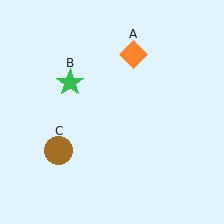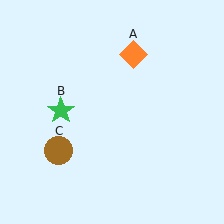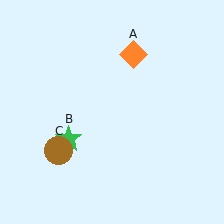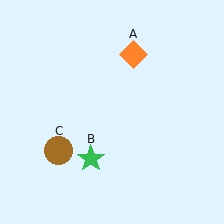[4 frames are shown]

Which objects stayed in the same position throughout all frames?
Orange diamond (object A) and brown circle (object C) remained stationary.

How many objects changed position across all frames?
1 object changed position: green star (object B).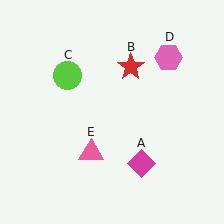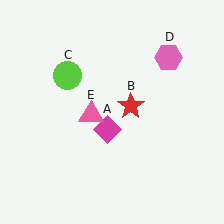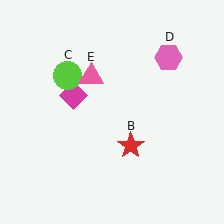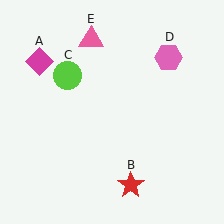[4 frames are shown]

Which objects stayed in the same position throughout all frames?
Lime circle (object C) and pink hexagon (object D) remained stationary.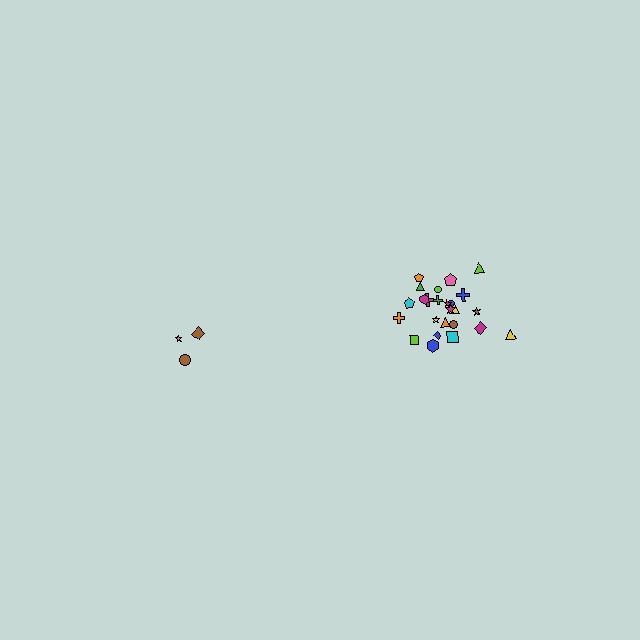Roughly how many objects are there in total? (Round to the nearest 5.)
Roughly 30 objects in total.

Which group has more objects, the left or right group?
The right group.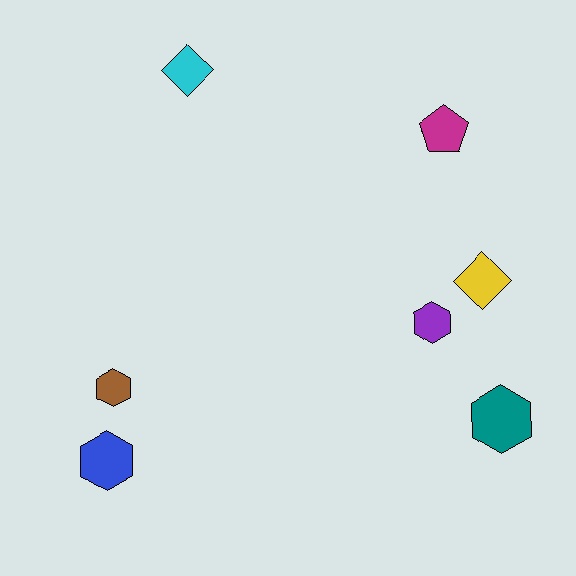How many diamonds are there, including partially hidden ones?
There are 2 diamonds.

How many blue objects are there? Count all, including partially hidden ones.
There is 1 blue object.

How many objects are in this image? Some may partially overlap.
There are 7 objects.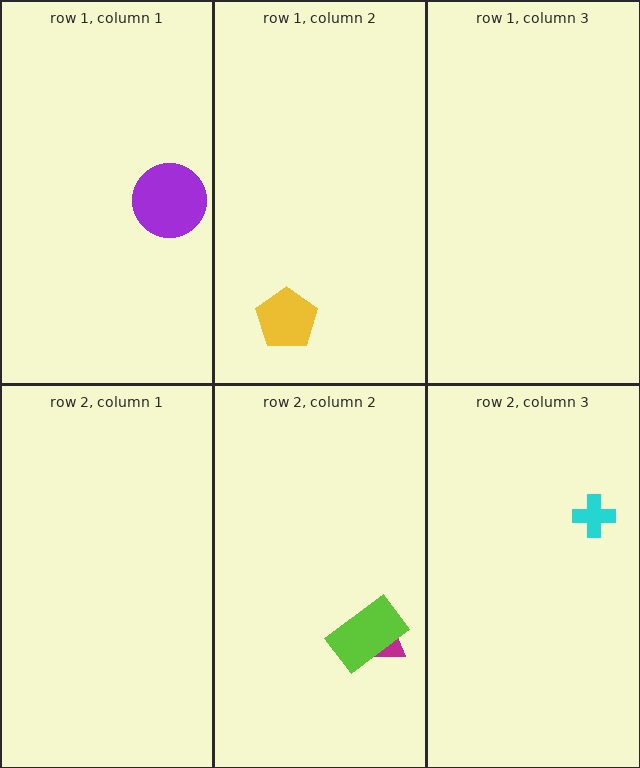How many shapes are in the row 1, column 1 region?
1.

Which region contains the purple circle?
The row 1, column 1 region.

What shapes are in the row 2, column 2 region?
The magenta trapezoid, the lime rectangle.